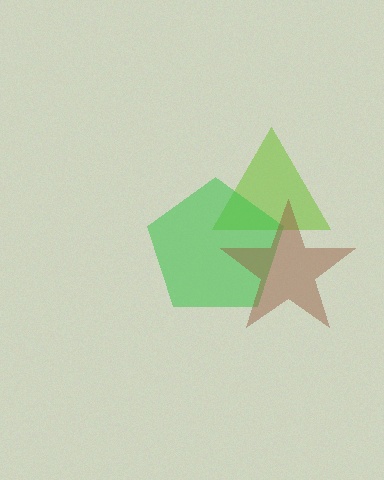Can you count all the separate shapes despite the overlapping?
Yes, there are 3 separate shapes.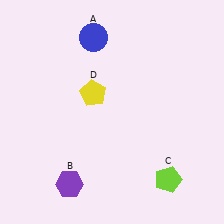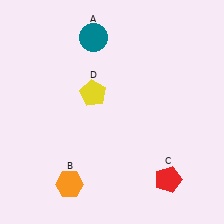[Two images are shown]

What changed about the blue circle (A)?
In Image 1, A is blue. In Image 2, it changed to teal.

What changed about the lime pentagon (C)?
In Image 1, C is lime. In Image 2, it changed to red.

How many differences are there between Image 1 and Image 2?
There are 3 differences between the two images.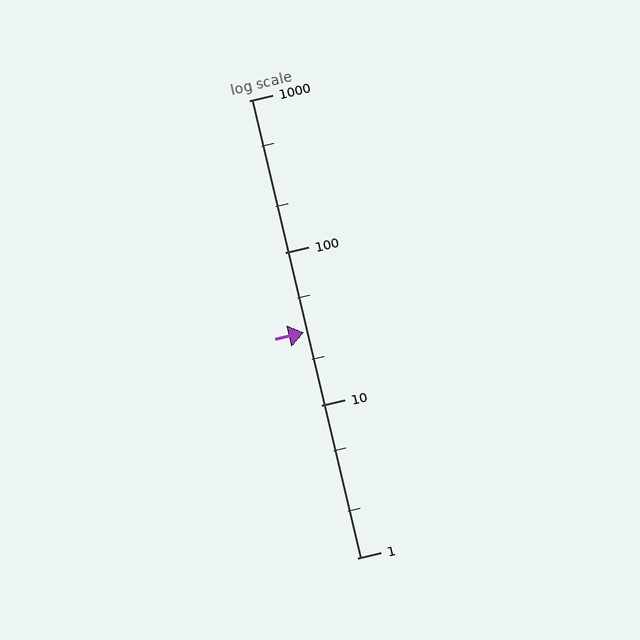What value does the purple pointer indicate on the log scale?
The pointer indicates approximately 30.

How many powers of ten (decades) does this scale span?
The scale spans 3 decades, from 1 to 1000.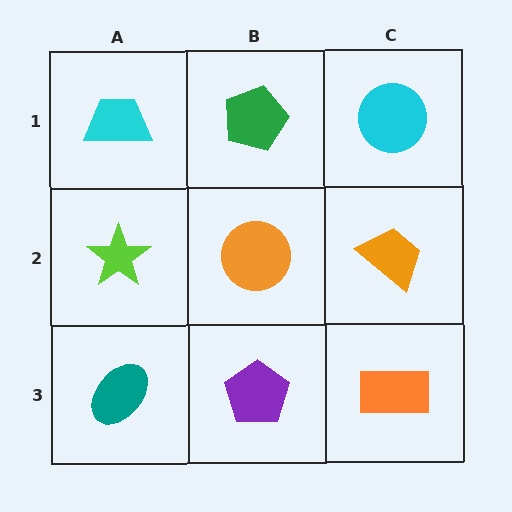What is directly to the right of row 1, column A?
A green pentagon.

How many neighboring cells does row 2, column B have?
4.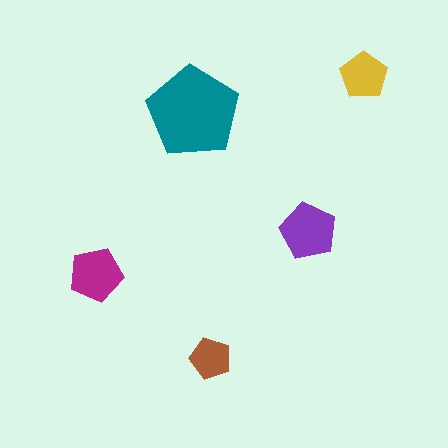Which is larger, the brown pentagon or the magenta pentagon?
The magenta one.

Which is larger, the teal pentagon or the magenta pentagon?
The teal one.